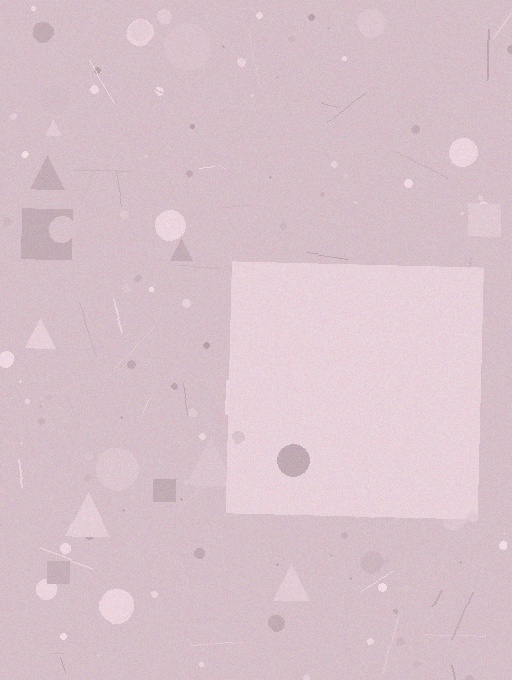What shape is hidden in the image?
A square is hidden in the image.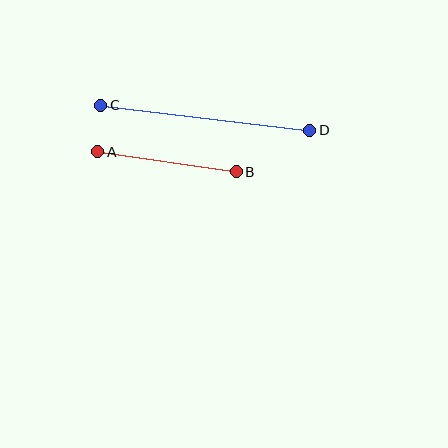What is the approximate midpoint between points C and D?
The midpoint is at approximately (205, 118) pixels.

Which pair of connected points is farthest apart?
Points C and D are farthest apart.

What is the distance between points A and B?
The distance is approximately 140 pixels.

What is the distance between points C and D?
The distance is approximately 211 pixels.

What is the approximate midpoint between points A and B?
The midpoint is at approximately (167, 162) pixels.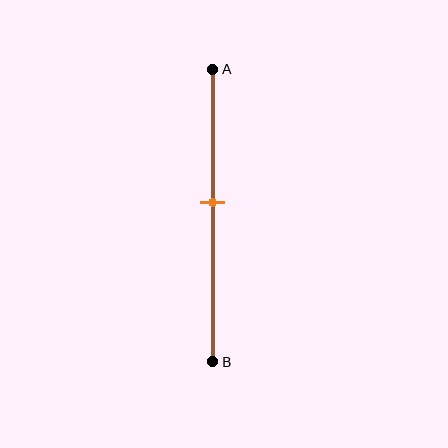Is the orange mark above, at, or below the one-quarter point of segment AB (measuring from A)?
The orange mark is below the one-quarter point of segment AB.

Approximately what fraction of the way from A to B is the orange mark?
The orange mark is approximately 45% of the way from A to B.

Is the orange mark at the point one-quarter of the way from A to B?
No, the mark is at about 45% from A, not at the 25% one-quarter point.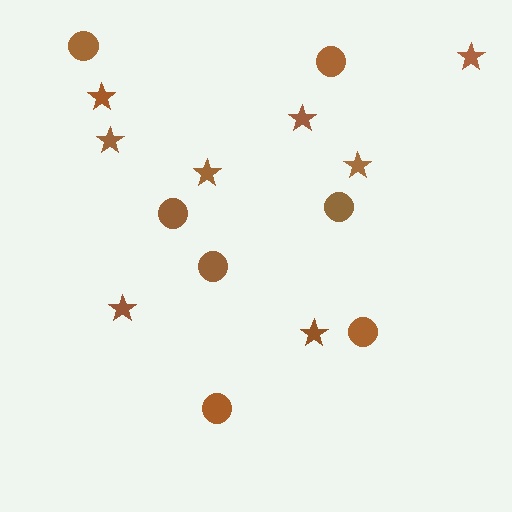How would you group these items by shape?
There are 2 groups: one group of stars (8) and one group of circles (7).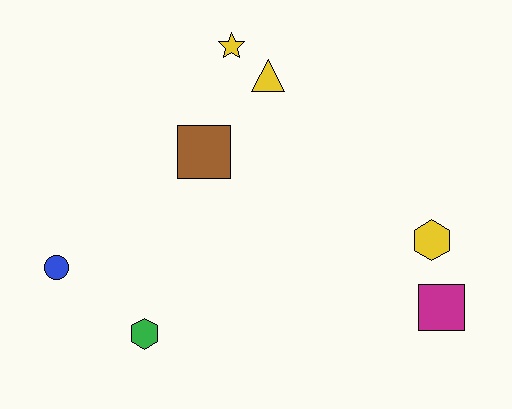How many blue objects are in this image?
There is 1 blue object.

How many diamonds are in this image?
There are no diamonds.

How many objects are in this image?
There are 7 objects.